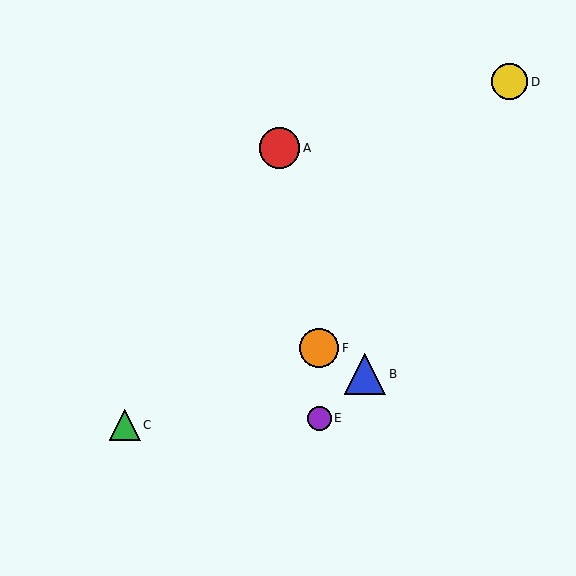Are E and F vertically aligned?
Yes, both are at x≈319.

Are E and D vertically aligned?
No, E is at x≈319 and D is at x≈509.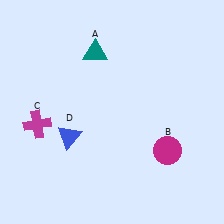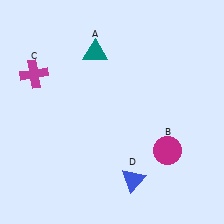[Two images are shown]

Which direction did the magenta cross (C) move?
The magenta cross (C) moved up.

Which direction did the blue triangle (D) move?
The blue triangle (D) moved right.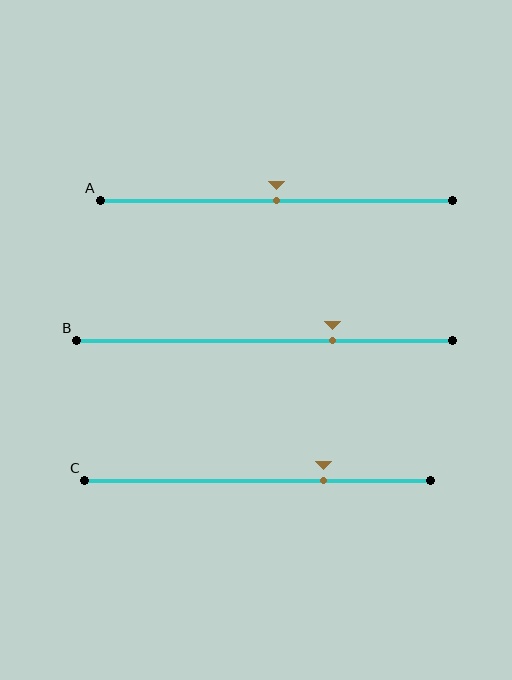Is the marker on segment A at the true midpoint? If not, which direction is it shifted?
Yes, the marker on segment A is at the true midpoint.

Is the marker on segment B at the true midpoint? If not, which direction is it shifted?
No, the marker on segment B is shifted to the right by about 18% of the segment length.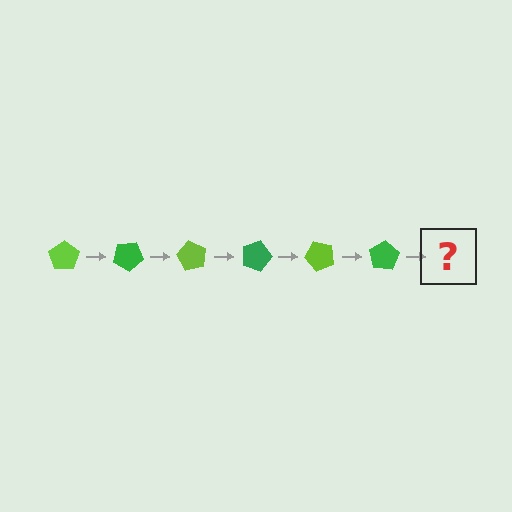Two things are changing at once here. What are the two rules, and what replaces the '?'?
The two rules are that it rotates 30 degrees each step and the color cycles through lime and green. The '?' should be a lime pentagon, rotated 180 degrees from the start.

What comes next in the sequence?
The next element should be a lime pentagon, rotated 180 degrees from the start.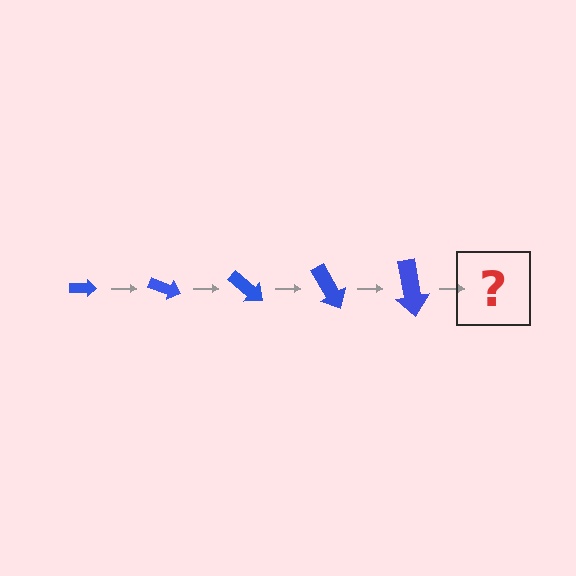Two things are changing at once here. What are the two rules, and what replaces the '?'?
The two rules are that the arrow grows larger each step and it rotates 20 degrees each step. The '?' should be an arrow, larger than the previous one and rotated 100 degrees from the start.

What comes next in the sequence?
The next element should be an arrow, larger than the previous one and rotated 100 degrees from the start.